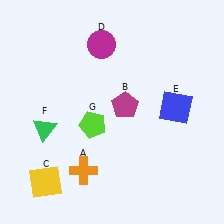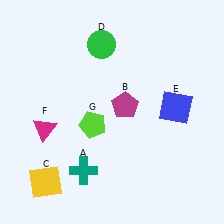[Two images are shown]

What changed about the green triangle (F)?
In Image 1, F is green. In Image 2, it changed to magenta.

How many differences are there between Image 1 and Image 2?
There are 3 differences between the two images.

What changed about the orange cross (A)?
In Image 1, A is orange. In Image 2, it changed to teal.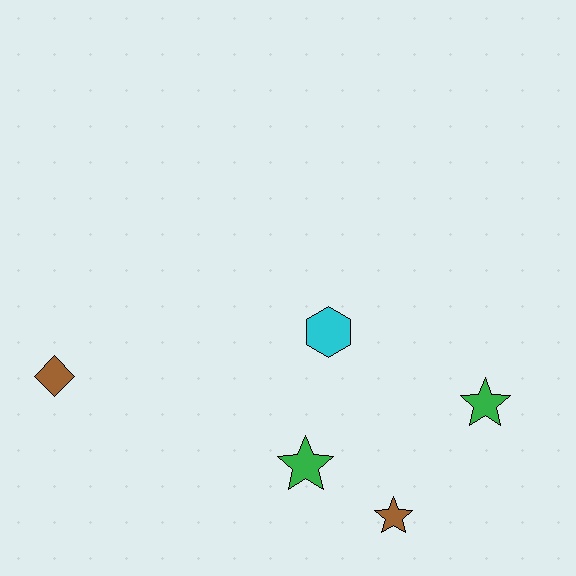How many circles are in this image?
There are no circles.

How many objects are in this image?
There are 5 objects.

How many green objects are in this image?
There are 2 green objects.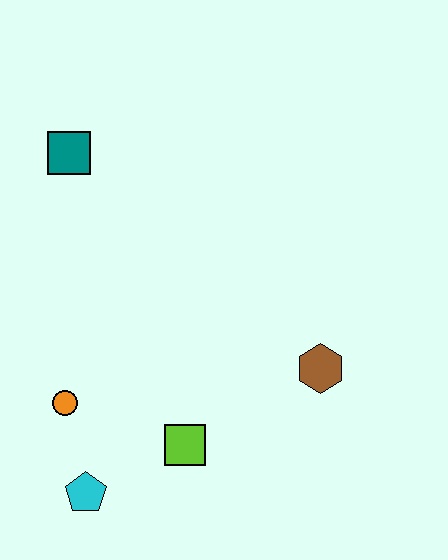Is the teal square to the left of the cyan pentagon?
Yes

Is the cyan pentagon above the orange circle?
No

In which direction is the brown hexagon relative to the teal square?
The brown hexagon is to the right of the teal square.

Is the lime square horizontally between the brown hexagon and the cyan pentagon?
Yes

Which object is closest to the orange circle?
The cyan pentagon is closest to the orange circle.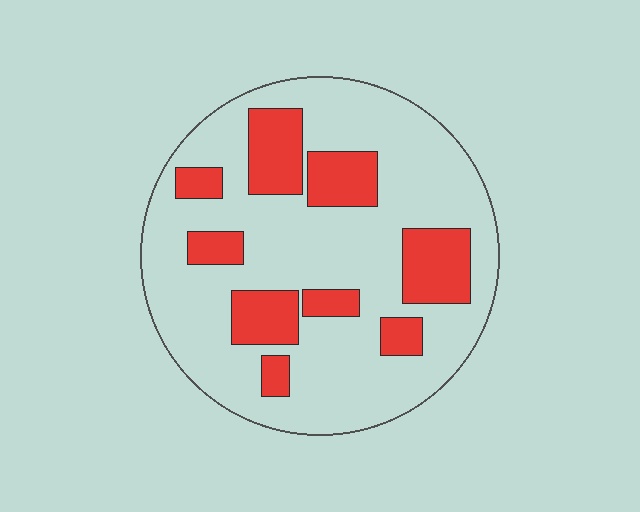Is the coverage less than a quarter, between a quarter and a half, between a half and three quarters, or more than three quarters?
Between a quarter and a half.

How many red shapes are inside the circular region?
9.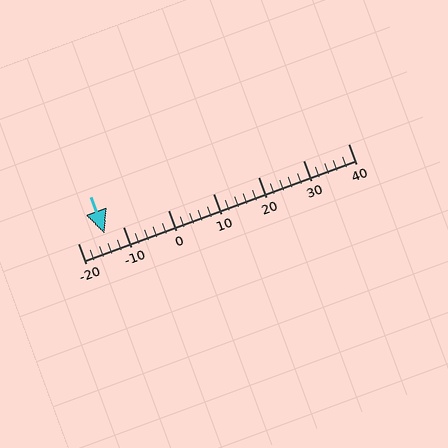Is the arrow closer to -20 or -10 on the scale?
The arrow is closer to -10.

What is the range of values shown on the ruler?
The ruler shows values from -20 to 40.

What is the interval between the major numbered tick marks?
The major tick marks are spaced 10 units apart.